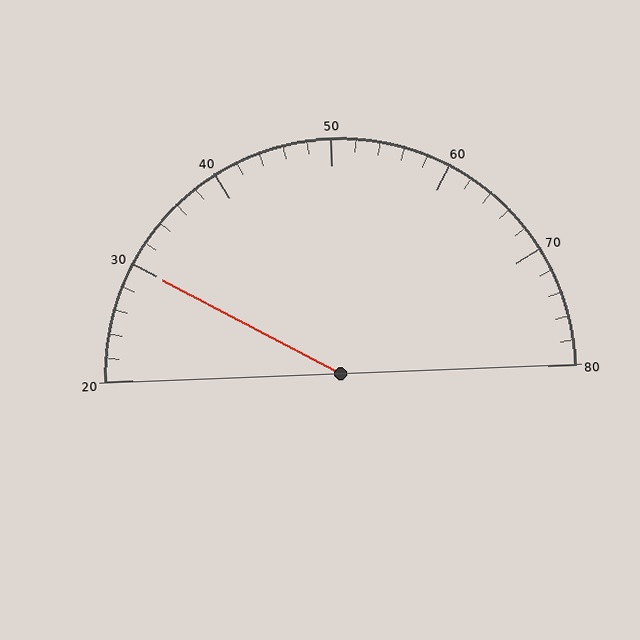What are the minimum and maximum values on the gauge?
The gauge ranges from 20 to 80.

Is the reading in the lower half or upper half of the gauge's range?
The reading is in the lower half of the range (20 to 80).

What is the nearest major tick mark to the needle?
The nearest major tick mark is 30.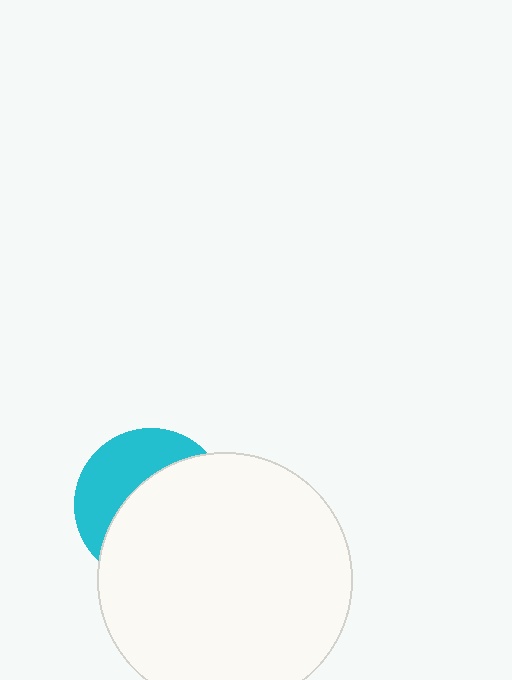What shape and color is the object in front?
The object in front is a white circle.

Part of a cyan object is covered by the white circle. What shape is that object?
It is a circle.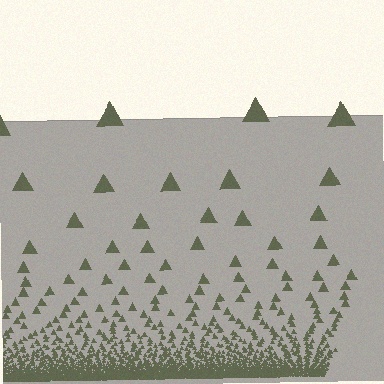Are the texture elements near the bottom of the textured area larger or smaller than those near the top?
Smaller. The gradient is inverted — elements near the bottom are smaller and denser.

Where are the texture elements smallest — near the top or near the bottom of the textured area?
Near the bottom.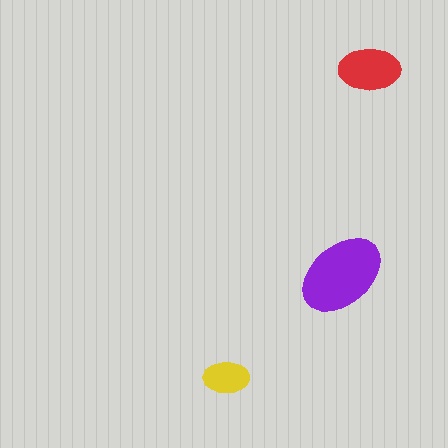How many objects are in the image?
There are 3 objects in the image.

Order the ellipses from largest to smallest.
the purple one, the red one, the yellow one.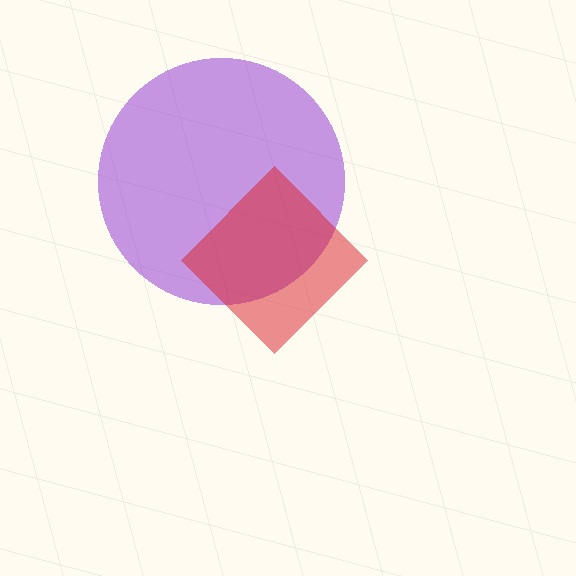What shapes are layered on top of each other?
The layered shapes are: a purple circle, a red diamond.